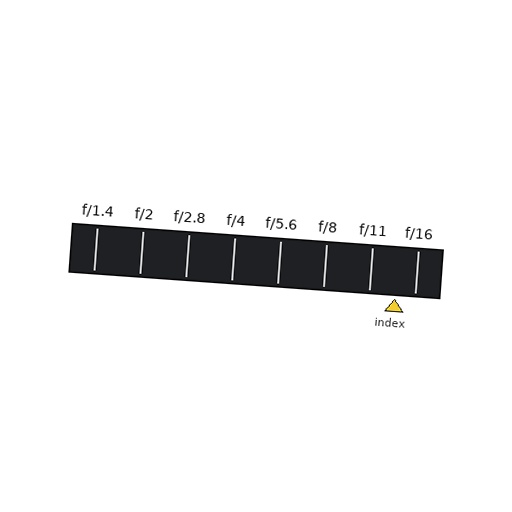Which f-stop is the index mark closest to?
The index mark is closest to f/16.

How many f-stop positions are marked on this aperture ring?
There are 8 f-stop positions marked.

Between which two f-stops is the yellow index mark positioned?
The index mark is between f/11 and f/16.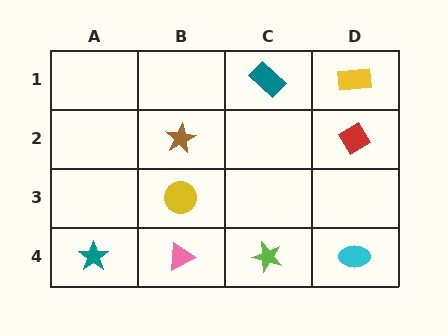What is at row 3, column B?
A yellow circle.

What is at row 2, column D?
A red diamond.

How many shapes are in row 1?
2 shapes.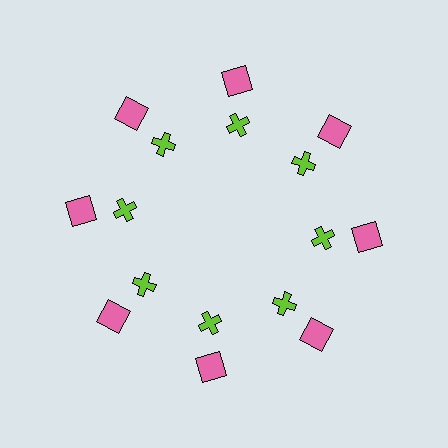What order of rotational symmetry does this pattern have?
This pattern has 8-fold rotational symmetry.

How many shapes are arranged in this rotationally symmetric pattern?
There are 16 shapes, arranged in 8 groups of 2.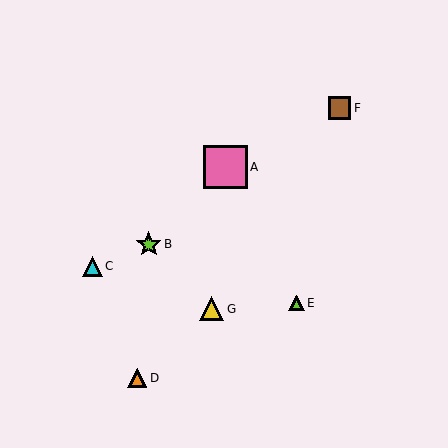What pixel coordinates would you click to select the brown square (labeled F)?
Click at (340, 108) to select the brown square F.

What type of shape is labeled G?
Shape G is a yellow triangle.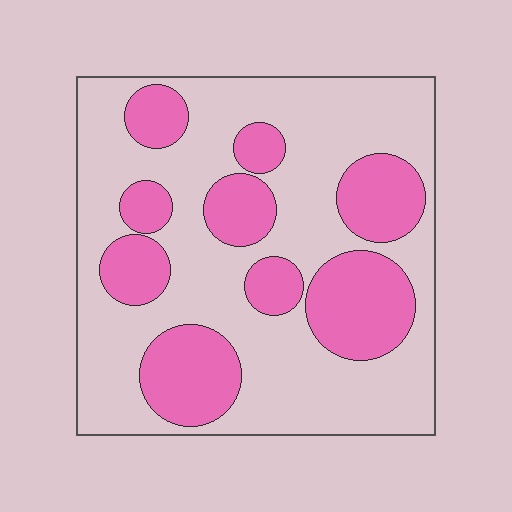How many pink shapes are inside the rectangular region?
9.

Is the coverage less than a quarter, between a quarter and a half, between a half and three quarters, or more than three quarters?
Between a quarter and a half.